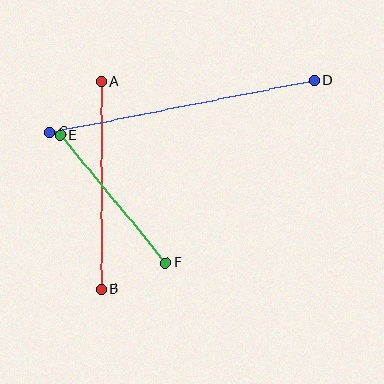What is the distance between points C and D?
The distance is approximately 269 pixels.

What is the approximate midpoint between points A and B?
The midpoint is at approximately (101, 185) pixels.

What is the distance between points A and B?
The distance is approximately 208 pixels.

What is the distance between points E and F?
The distance is approximately 166 pixels.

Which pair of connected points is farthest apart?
Points C and D are farthest apart.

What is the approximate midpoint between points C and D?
The midpoint is at approximately (182, 106) pixels.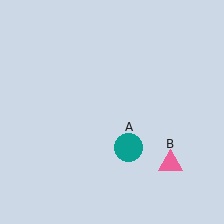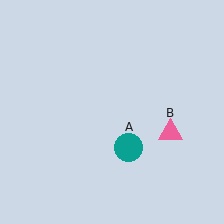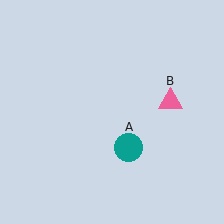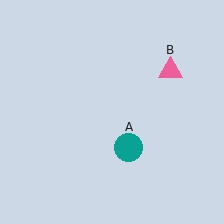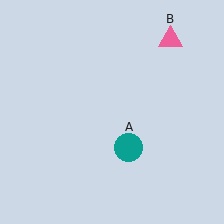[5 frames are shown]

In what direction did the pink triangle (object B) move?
The pink triangle (object B) moved up.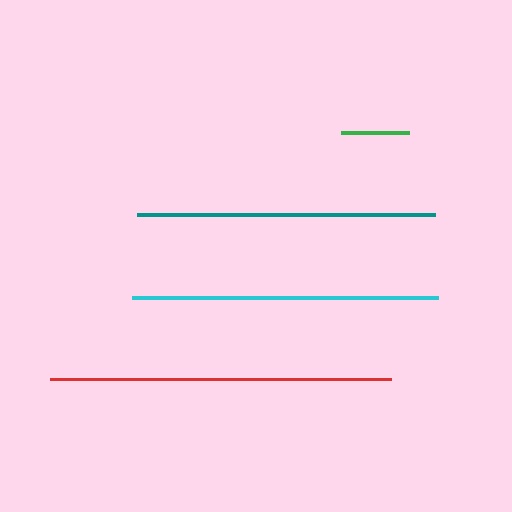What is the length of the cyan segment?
The cyan segment is approximately 307 pixels long.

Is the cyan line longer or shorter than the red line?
The red line is longer than the cyan line.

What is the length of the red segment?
The red segment is approximately 340 pixels long.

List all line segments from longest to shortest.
From longest to shortest: red, cyan, teal, green.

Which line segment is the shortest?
The green line is the shortest at approximately 68 pixels.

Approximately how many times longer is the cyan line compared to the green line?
The cyan line is approximately 4.5 times the length of the green line.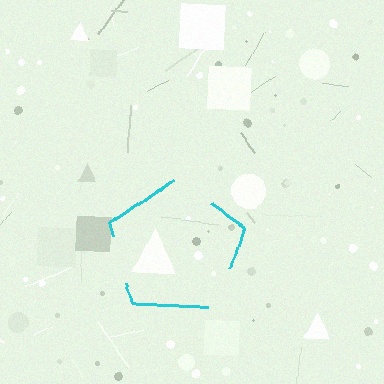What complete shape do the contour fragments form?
The contour fragments form a pentagon.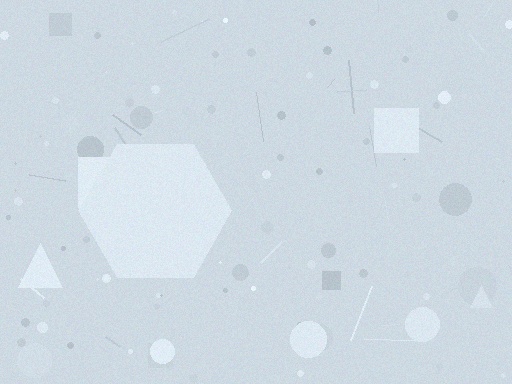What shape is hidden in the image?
A hexagon is hidden in the image.